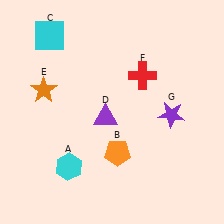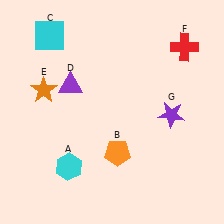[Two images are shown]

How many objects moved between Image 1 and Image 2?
2 objects moved between the two images.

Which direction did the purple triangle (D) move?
The purple triangle (D) moved left.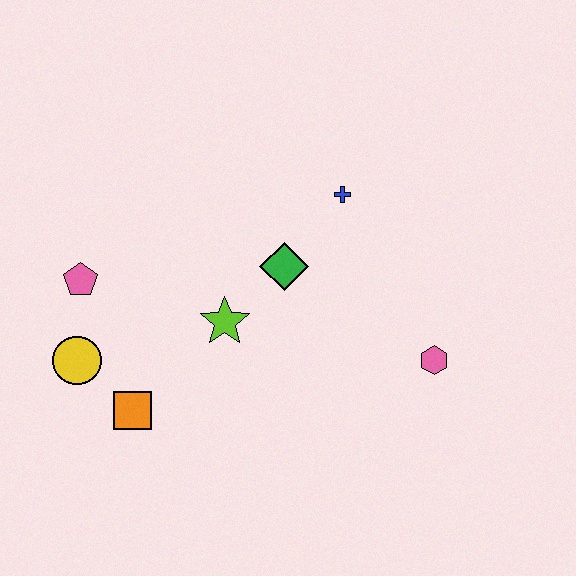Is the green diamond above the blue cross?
No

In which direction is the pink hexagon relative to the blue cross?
The pink hexagon is below the blue cross.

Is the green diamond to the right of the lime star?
Yes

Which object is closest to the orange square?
The yellow circle is closest to the orange square.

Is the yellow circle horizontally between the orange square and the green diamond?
No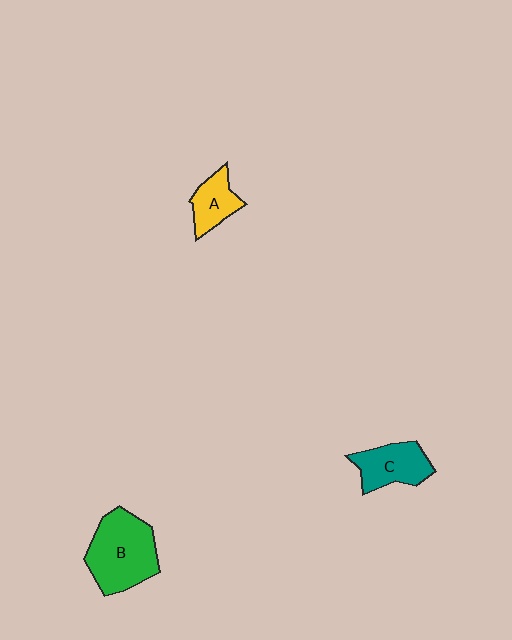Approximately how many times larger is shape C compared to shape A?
Approximately 1.3 times.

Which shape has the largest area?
Shape B (green).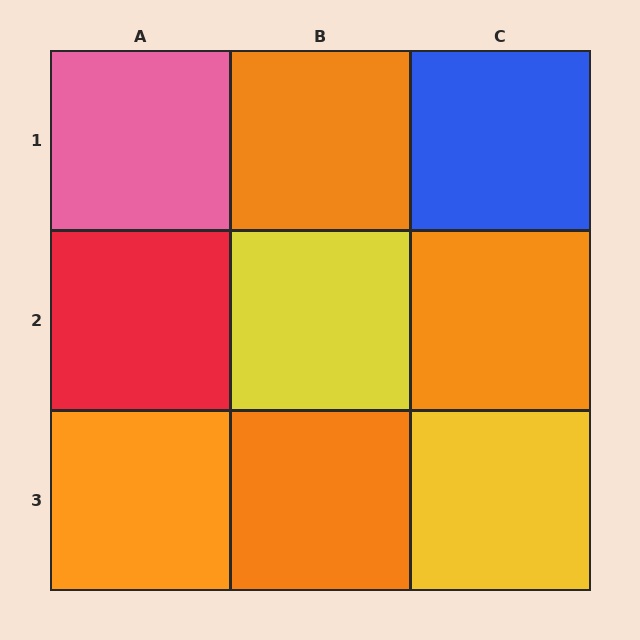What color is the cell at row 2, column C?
Orange.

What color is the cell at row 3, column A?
Orange.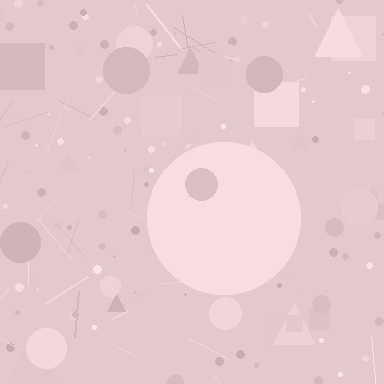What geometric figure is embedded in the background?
A circle is embedded in the background.